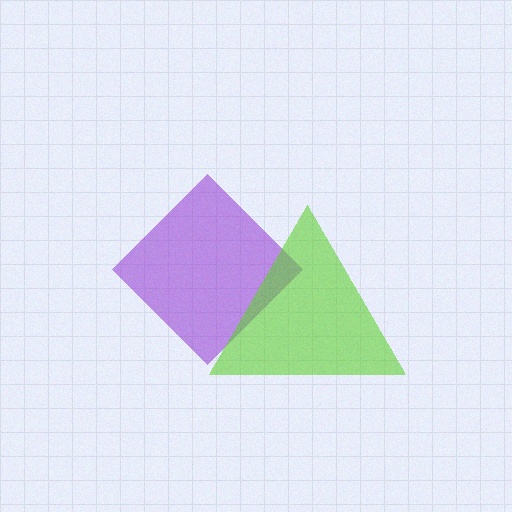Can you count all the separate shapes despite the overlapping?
Yes, there are 2 separate shapes.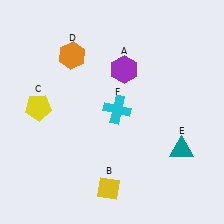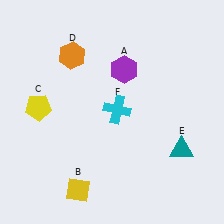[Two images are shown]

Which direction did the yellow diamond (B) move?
The yellow diamond (B) moved left.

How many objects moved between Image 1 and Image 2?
1 object moved between the two images.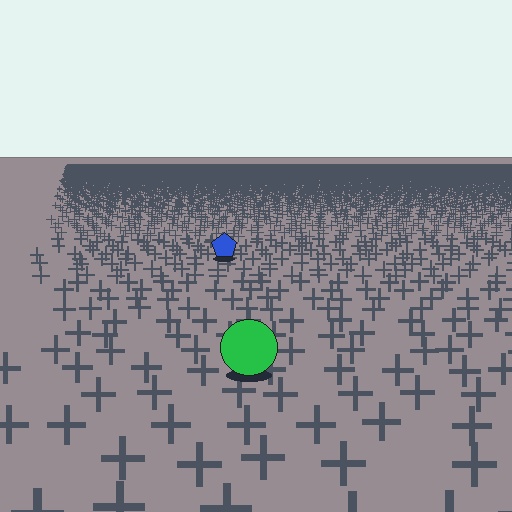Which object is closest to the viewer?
The green circle is closest. The texture marks near it are larger and more spread out.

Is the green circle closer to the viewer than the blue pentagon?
Yes. The green circle is closer — you can tell from the texture gradient: the ground texture is coarser near it.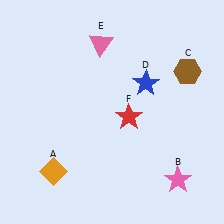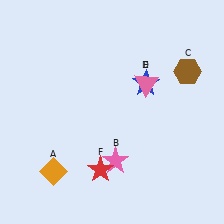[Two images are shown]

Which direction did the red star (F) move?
The red star (F) moved down.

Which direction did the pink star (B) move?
The pink star (B) moved left.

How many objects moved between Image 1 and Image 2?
3 objects moved between the two images.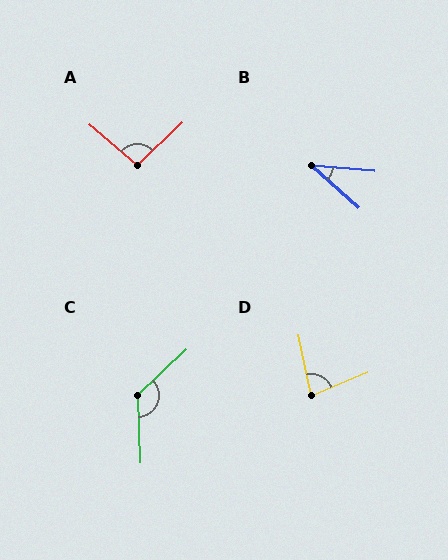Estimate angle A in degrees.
Approximately 96 degrees.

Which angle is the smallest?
B, at approximately 37 degrees.